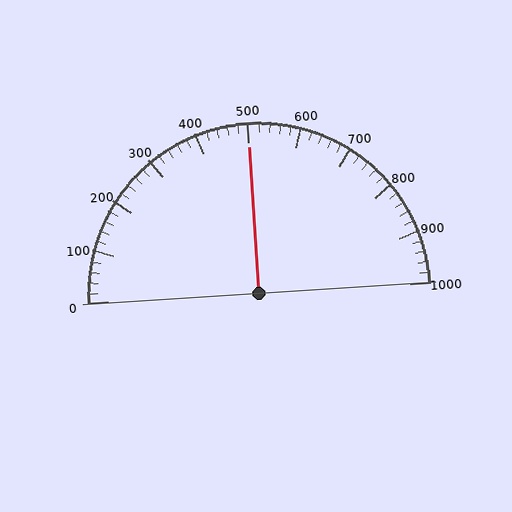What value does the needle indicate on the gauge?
The needle indicates approximately 500.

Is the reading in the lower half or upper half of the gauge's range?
The reading is in the upper half of the range (0 to 1000).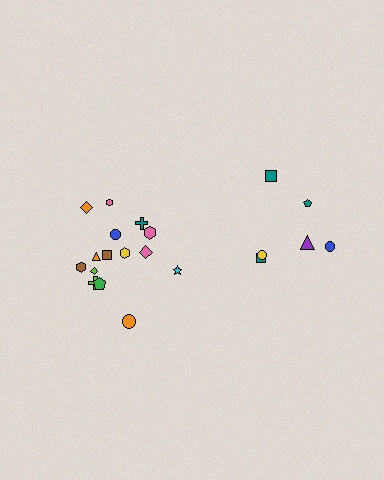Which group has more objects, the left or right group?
The left group.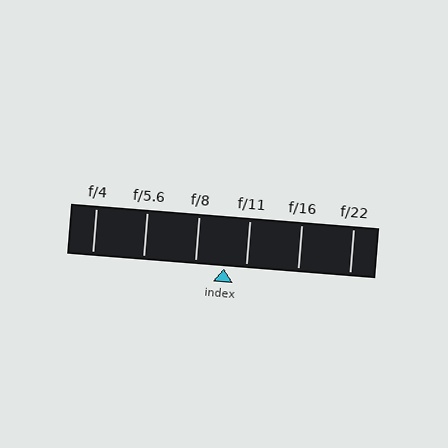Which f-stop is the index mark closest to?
The index mark is closest to f/11.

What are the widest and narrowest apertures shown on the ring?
The widest aperture shown is f/4 and the narrowest is f/22.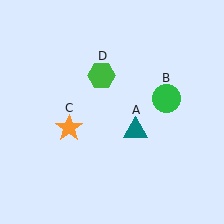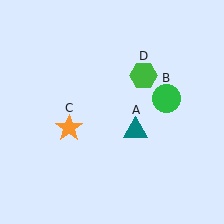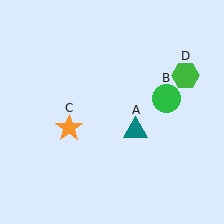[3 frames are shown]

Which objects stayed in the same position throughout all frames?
Teal triangle (object A) and green circle (object B) and orange star (object C) remained stationary.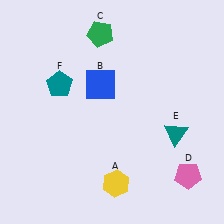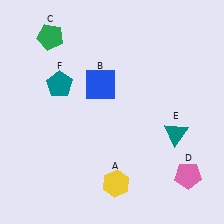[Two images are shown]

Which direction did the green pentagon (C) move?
The green pentagon (C) moved left.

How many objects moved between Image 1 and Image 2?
1 object moved between the two images.